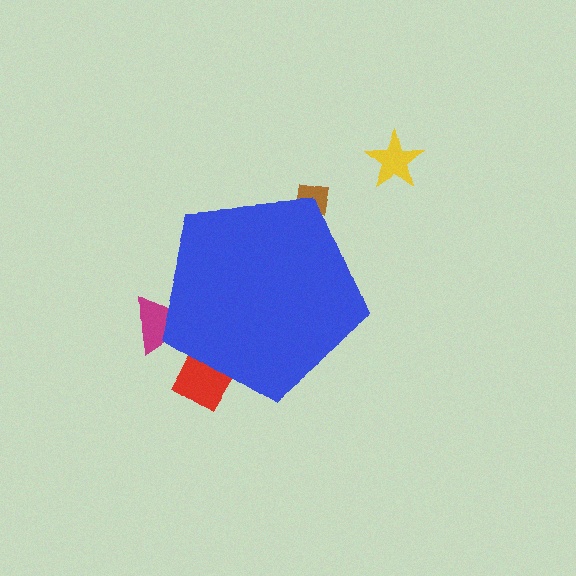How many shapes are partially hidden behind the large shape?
3 shapes are partially hidden.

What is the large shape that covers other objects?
A blue pentagon.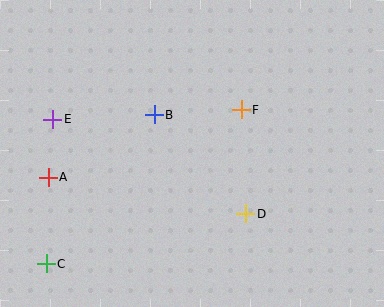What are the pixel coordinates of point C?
Point C is at (46, 264).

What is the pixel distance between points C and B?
The distance between C and B is 184 pixels.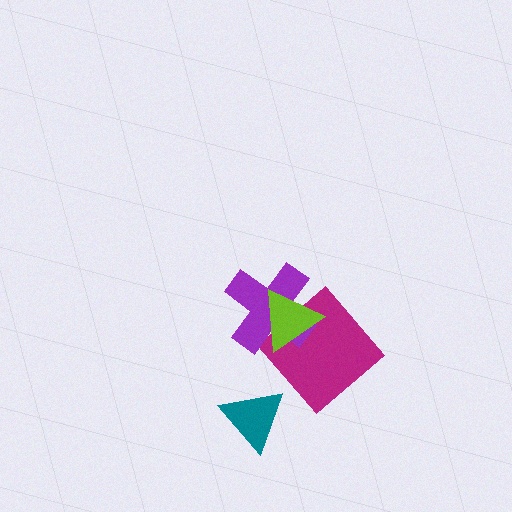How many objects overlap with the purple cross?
2 objects overlap with the purple cross.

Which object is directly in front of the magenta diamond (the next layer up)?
The purple cross is directly in front of the magenta diamond.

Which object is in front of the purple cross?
The lime triangle is in front of the purple cross.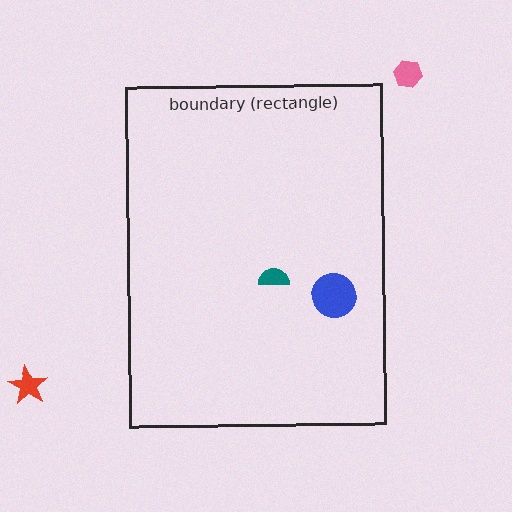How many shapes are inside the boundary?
2 inside, 2 outside.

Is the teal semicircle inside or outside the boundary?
Inside.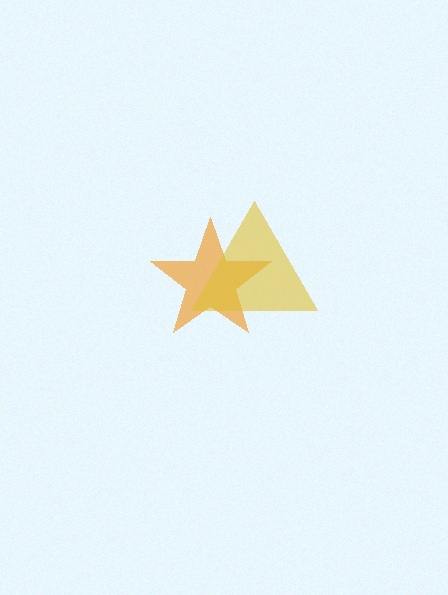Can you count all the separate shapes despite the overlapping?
Yes, there are 2 separate shapes.